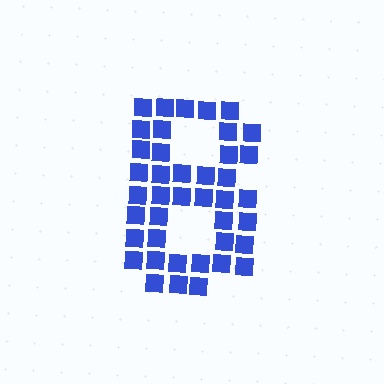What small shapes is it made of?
It is made of small squares.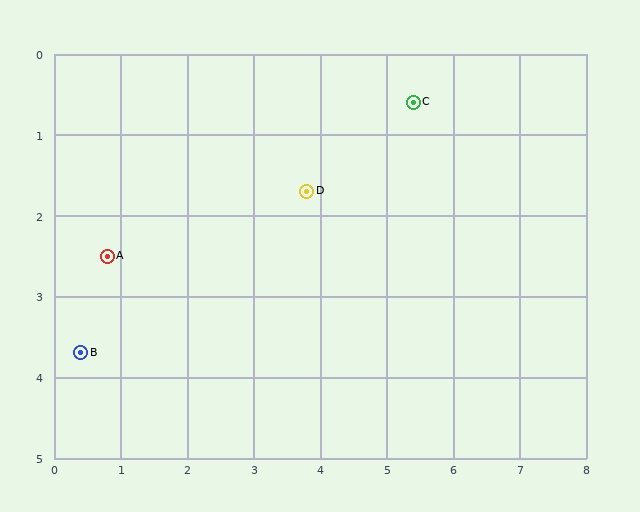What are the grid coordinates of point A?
Point A is at approximately (0.8, 2.5).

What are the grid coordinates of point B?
Point B is at approximately (0.4, 3.7).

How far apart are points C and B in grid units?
Points C and B are about 5.9 grid units apart.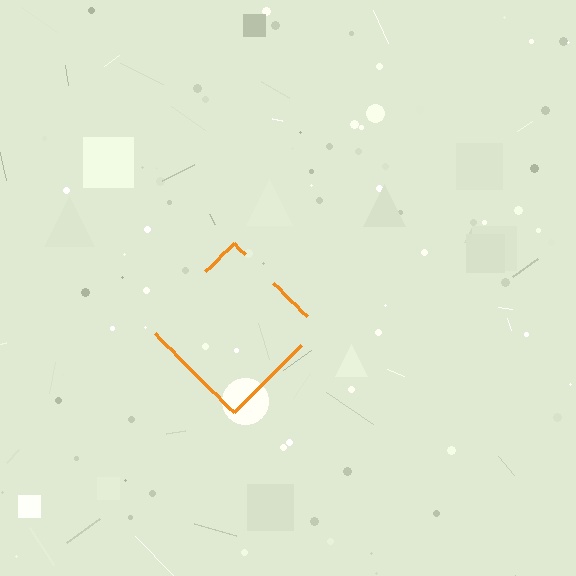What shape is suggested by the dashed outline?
The dashed outline suggests a diamond.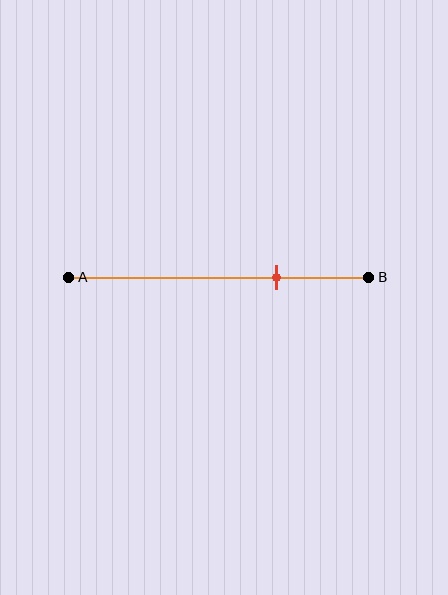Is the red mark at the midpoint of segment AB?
No, the mark is at about 70% from A, not at the 50% midpoint.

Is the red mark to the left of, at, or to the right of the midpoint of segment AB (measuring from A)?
The red mark is to the right of the midpoint of segment AB.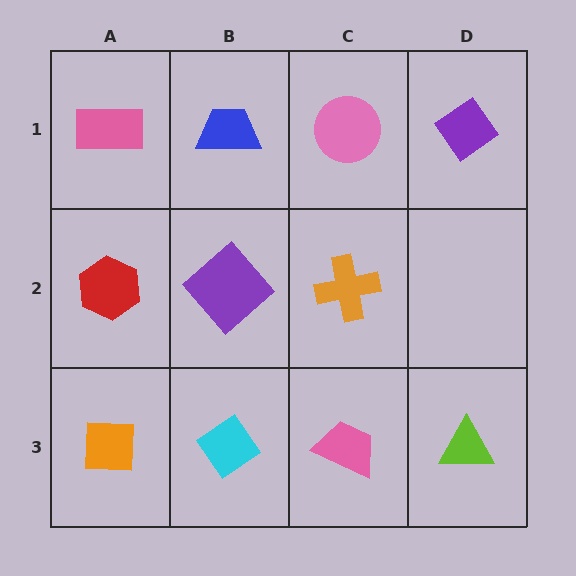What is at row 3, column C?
A pink trapezoid.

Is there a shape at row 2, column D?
No, that cell is empty.